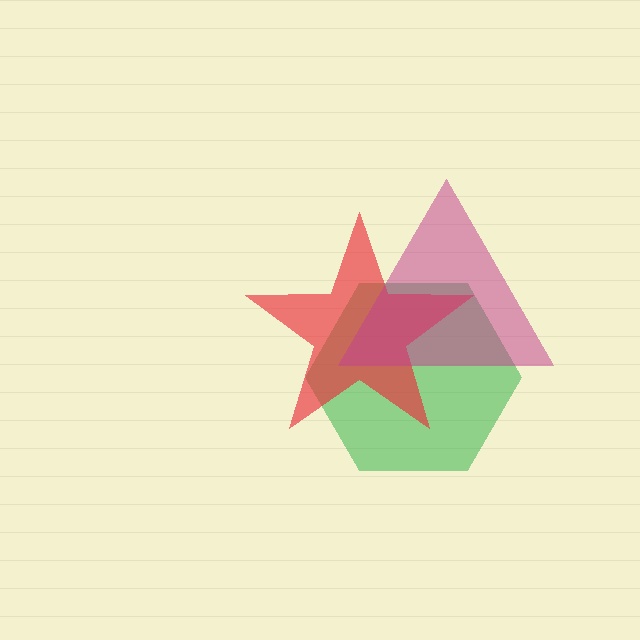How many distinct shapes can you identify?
There are 3 distinct shapes: a green hexagon, a red star, a magenta triangle.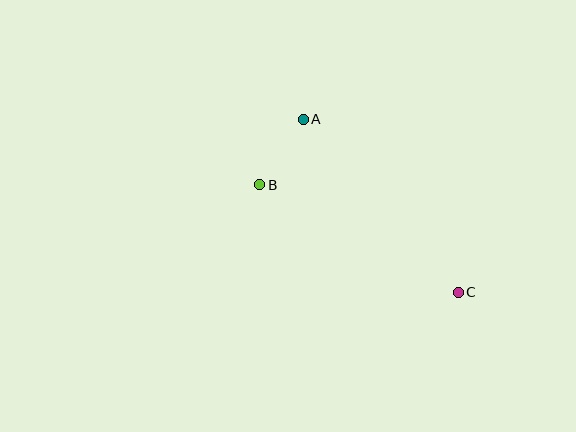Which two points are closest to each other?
Points A and B are closest to each other.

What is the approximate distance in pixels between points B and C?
The distance between B and C is approximately 226 pixels.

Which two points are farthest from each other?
Points A and C are farthest from each other.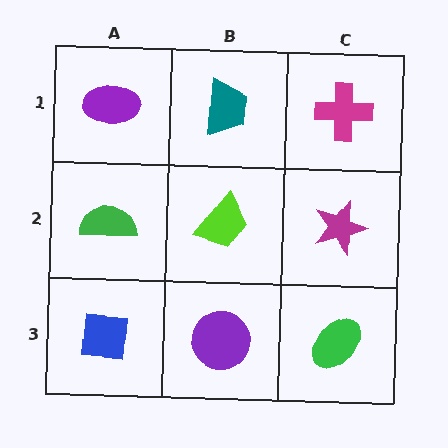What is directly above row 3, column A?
A green semicircle.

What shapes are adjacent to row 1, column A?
A green semicircle (row 2, column A), a teal trapezoid (row 1, column B).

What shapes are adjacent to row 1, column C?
A magenta star (row 2, column C), a teal trapezoid (row 1, column B).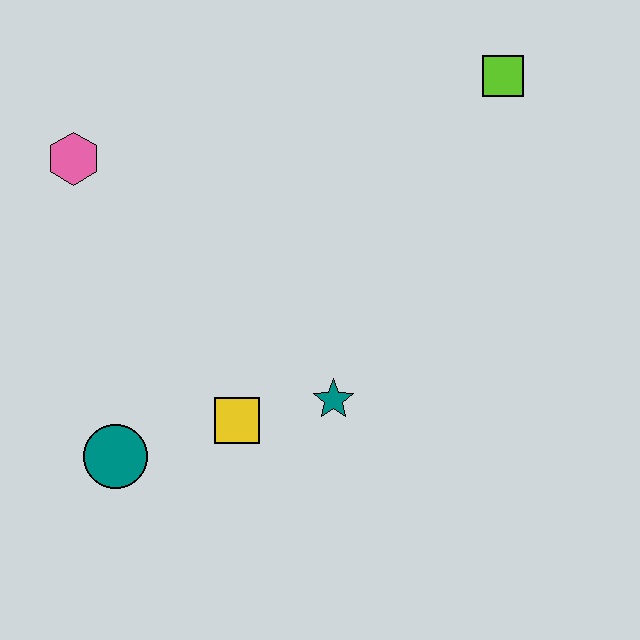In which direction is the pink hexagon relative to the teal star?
The pink hexagon is to the left of the teal star.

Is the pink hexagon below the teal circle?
No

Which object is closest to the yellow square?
The teal star is closest to the yellow square.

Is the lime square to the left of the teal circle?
No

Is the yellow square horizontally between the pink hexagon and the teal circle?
No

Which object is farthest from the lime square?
The teal circle is farthest from the lime square.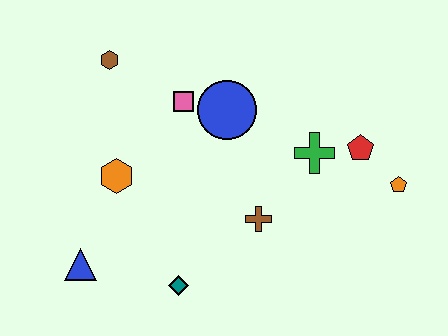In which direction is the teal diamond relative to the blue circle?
The teal diamond is below the blue circle.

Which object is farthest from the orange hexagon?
The orange pentagon is farthest from the orange hexagon.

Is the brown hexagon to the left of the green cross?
Yes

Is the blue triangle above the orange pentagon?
No